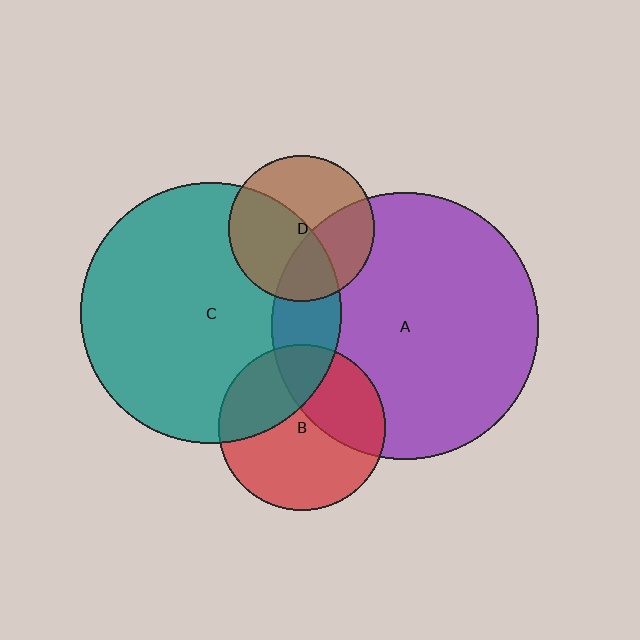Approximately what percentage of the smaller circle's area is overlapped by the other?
Approximately 50%.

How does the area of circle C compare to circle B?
Approximately 2.4 times.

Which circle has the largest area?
Circle A (purple).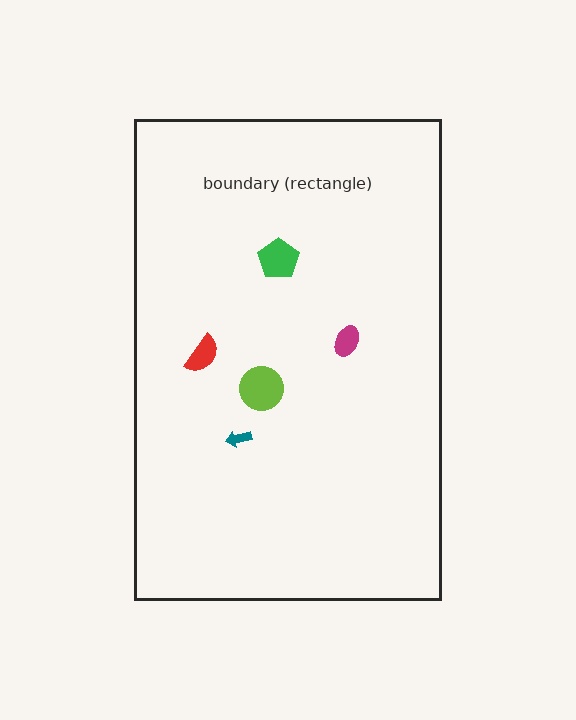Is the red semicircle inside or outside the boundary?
Inside.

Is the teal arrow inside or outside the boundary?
Inside.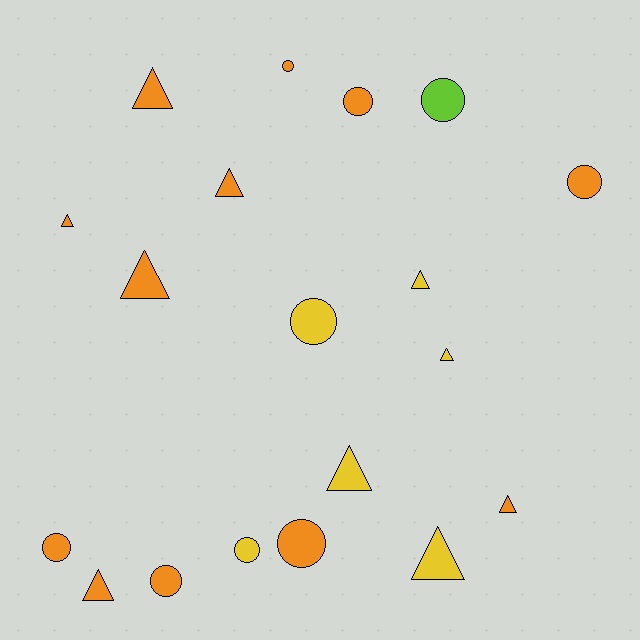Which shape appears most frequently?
Triangle, with 10 objects.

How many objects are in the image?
There are 19 objects.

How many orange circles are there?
There are 6 orange circles.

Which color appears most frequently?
Orange, with 12 objects.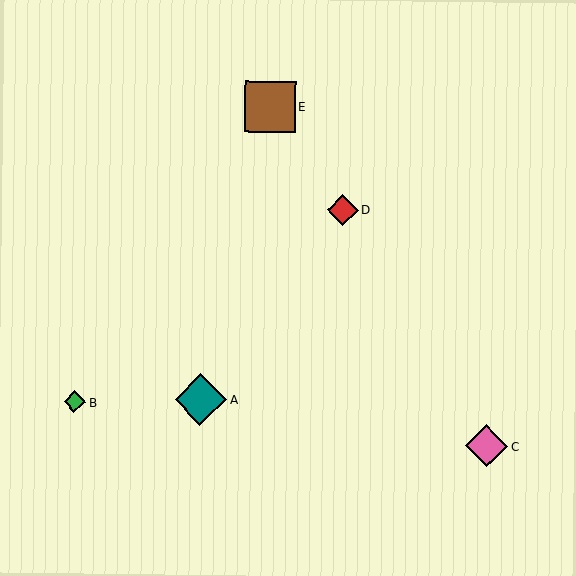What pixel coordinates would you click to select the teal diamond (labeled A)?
Click at (201, 400) to select the teal diamond A.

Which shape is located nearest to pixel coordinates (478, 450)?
The pink diamond (labeled C) at (487, 446) is nearest to that location.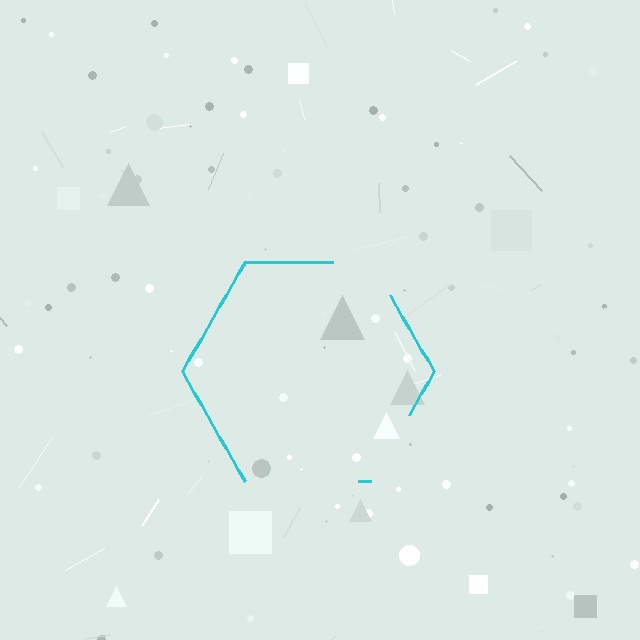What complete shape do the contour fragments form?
The contour fragments form a hexagon.